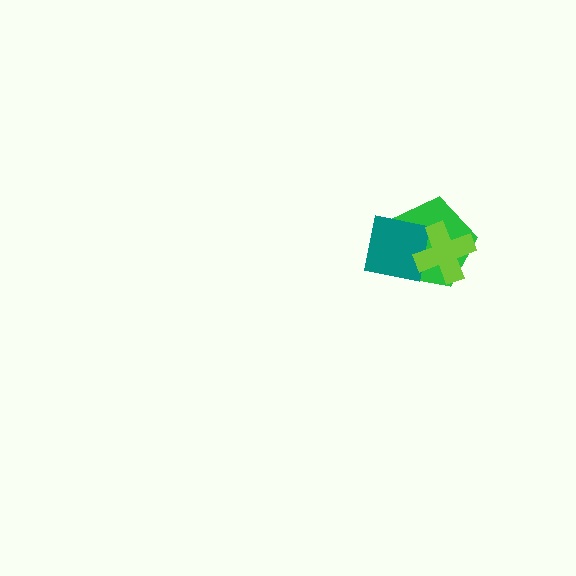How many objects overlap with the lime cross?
2 objects overlap with the lime cross.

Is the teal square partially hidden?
Yes, it is partially covered by another shape.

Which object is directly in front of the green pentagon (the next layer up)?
The teal square is directly in front of the green pentagon.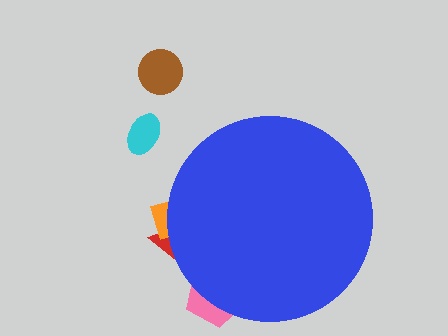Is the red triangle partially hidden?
Yes, the red triangle is partially hidden behind the blue circle.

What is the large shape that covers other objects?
A blue circle.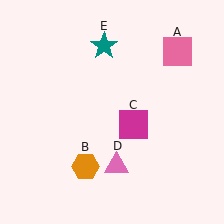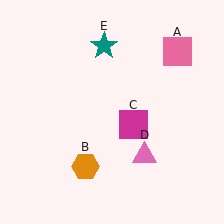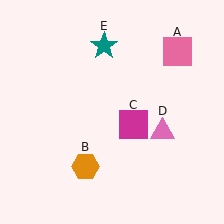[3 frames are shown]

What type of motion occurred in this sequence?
The pink triangle (object D) rotated counterclockwise around the center of the scene.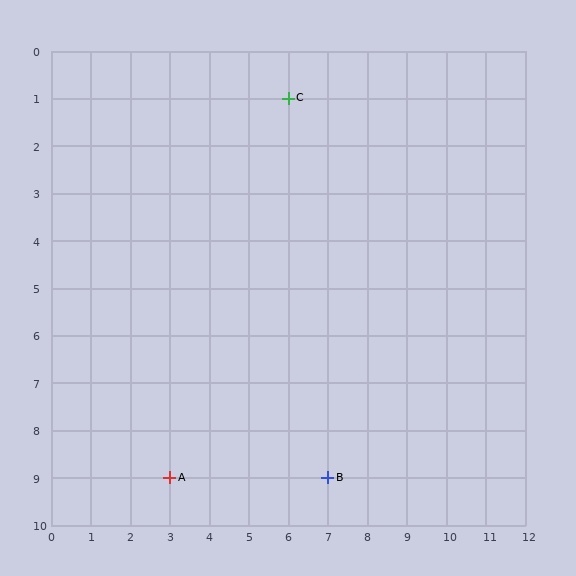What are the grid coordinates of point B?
Point B is at grid coordinates (7, 9).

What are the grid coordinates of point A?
Point A is at grid coordinates (3, 9).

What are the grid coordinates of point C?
Point C is at grid coordinates (6, 1).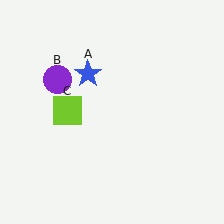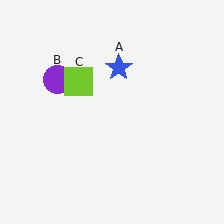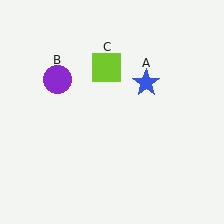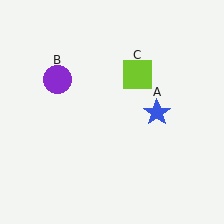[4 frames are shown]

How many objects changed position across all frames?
2 objects changed position: blue star (object A), lime square (object C).